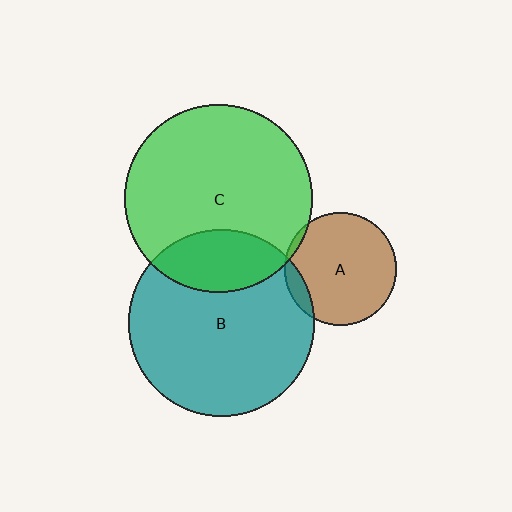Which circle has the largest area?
Circle C (green).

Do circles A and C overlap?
Yes.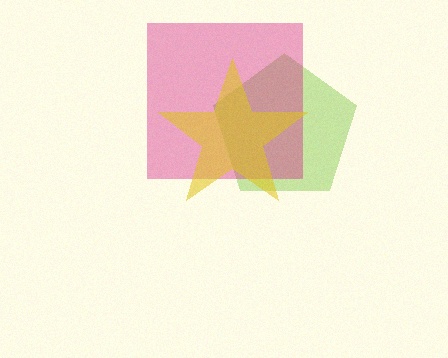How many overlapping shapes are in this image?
There are 3 overlapping shapes in the image.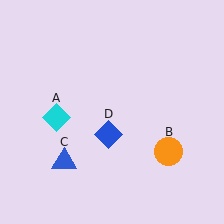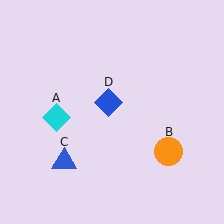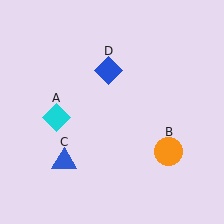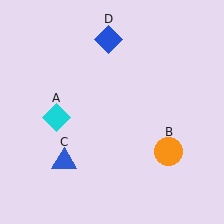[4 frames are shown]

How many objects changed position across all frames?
1 object changed position: blue diamond (object D).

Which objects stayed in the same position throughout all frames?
Cyan diamond (object A) and orange circle (object B) and blue triangle (object C) remained stationary.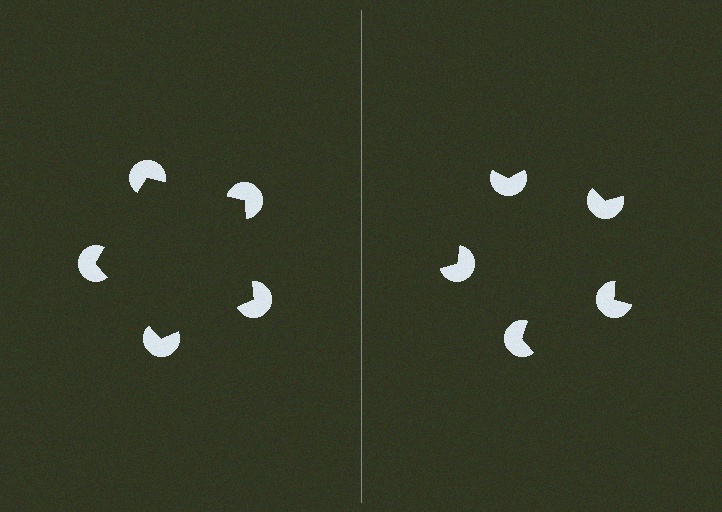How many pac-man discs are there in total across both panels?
10 — 5 on each side.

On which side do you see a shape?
An illusory pentagon appears on the left side. On the right side the wedge cuts are rotated, so no coherent shape forms.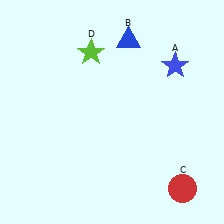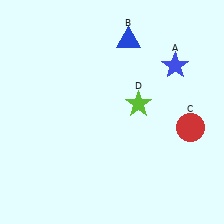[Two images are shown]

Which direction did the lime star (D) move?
The lime star (D) moved down.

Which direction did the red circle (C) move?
The red circle (C) moved up.